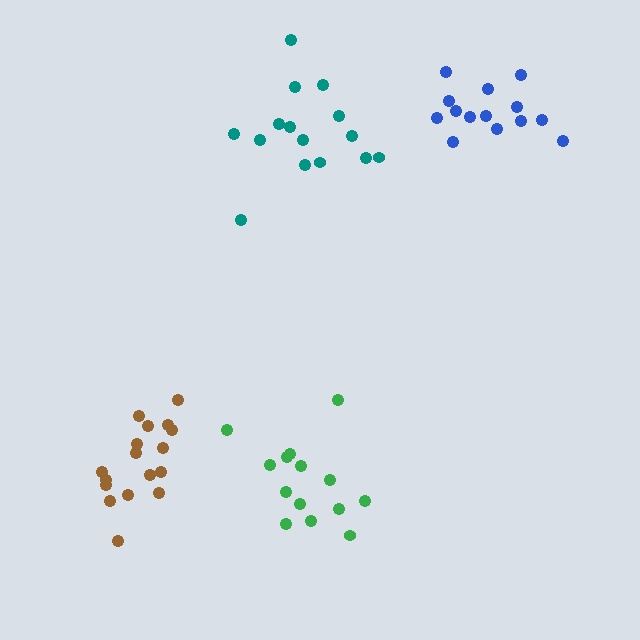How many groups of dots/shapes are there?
There are 4 groups.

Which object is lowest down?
The green cluster is bottommost.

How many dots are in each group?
Group 1: 15 dots, Group 2: 17 dots, Group 3: 14 dots, Group 4: 14 dots (60 total).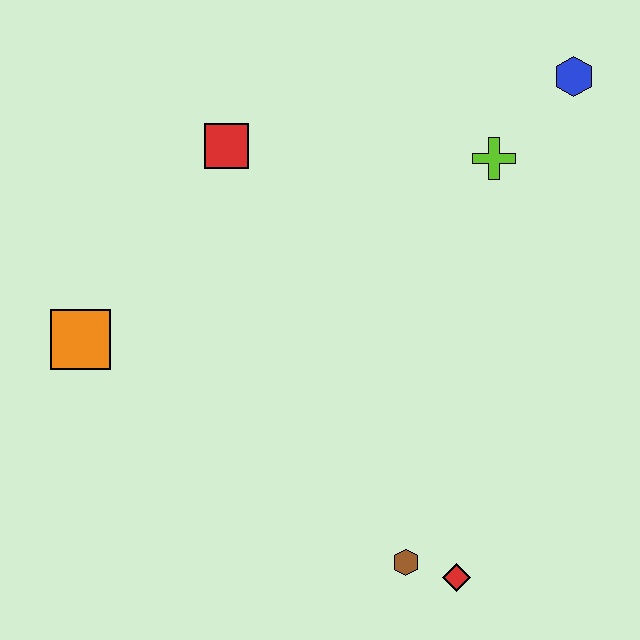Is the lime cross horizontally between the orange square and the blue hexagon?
Yes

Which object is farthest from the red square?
The red diamond is farthest from the red square.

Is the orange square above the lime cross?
No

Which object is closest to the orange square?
The red square is closest to the orange square.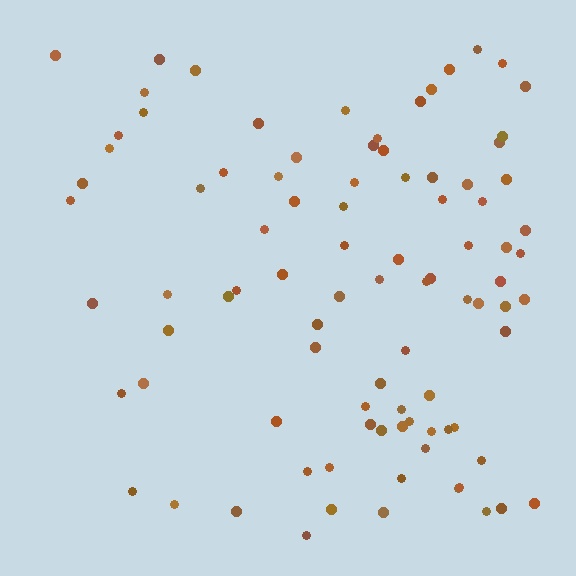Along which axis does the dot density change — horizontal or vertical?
Horizontal.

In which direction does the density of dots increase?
From left to right, with the right side densest.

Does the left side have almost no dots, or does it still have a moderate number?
Still a moderate number, just noticeably fewer than the right.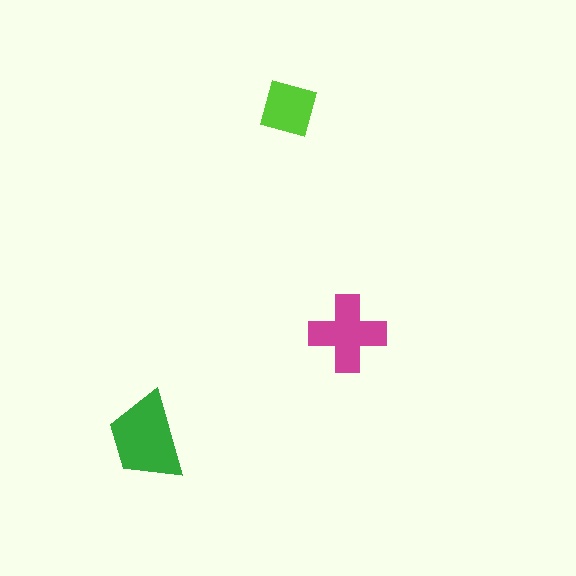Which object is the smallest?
The lime diamond.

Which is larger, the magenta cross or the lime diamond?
The magenta cross.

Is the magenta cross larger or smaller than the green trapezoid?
Smaller.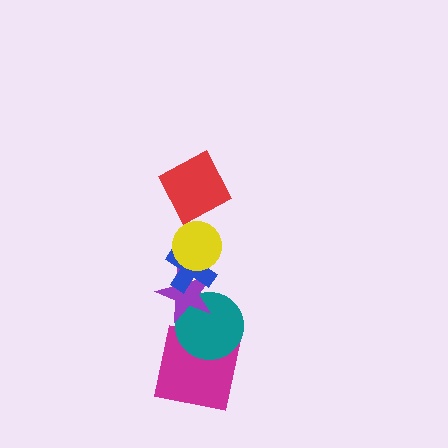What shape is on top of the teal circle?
The purple star is on top of the teal circle.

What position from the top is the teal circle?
The teal circle is 5th from the top.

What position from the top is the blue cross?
The blue cross is 3rd from the top.